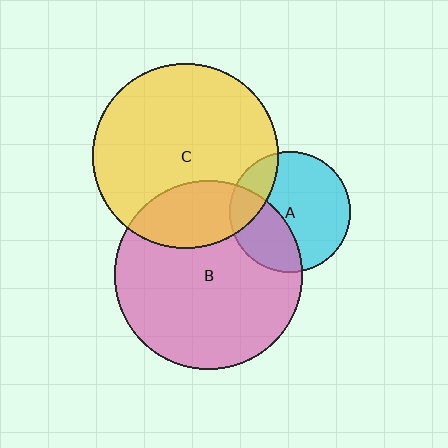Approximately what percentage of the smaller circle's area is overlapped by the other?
Approximately 20%.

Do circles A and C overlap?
Yes.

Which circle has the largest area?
Circle B (pink).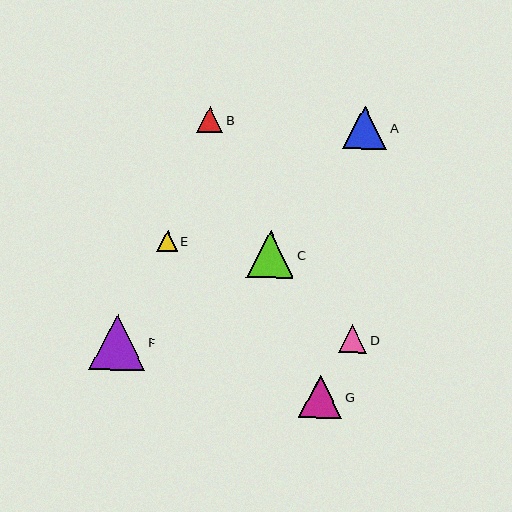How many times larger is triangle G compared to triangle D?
Triangle G is approximately 1.5 times the size of triangle D.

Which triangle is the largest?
Triangle F is the largest with a size of approximately 56 pixels.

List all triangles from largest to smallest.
From largest to smallest: F, C, A, G, D, B, E.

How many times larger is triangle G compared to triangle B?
Triangle G is approximately 1.6 times the size of triangle B.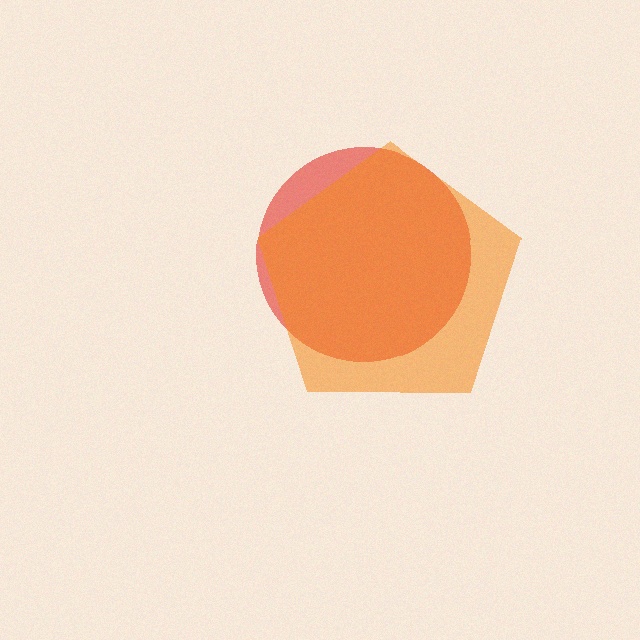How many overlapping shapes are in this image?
There are 2 overlapping shapes in the image.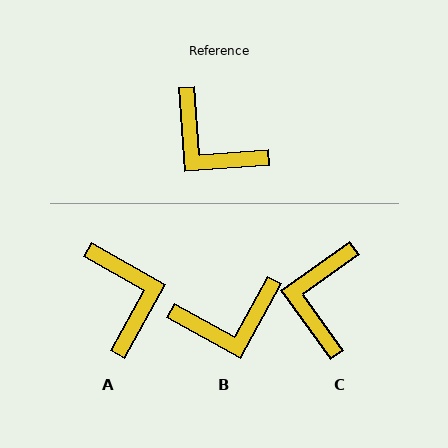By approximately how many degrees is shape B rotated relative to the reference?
Approximately 57 degrees counter-clockwise.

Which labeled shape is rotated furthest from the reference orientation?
A, about 147 degrees away.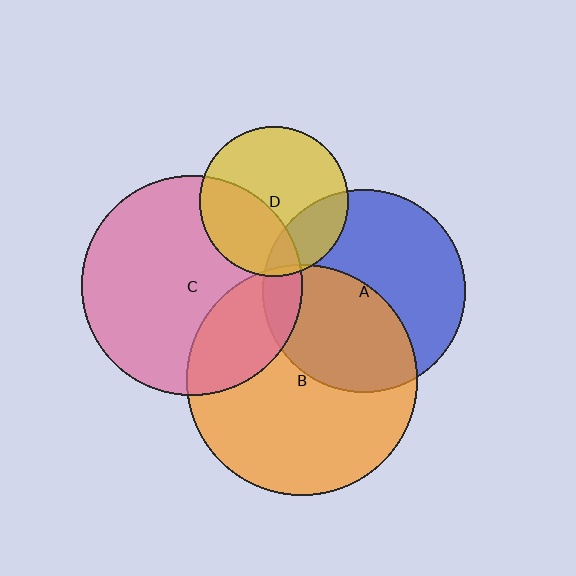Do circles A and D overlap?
Yes.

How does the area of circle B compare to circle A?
Approximately 1.3 times.